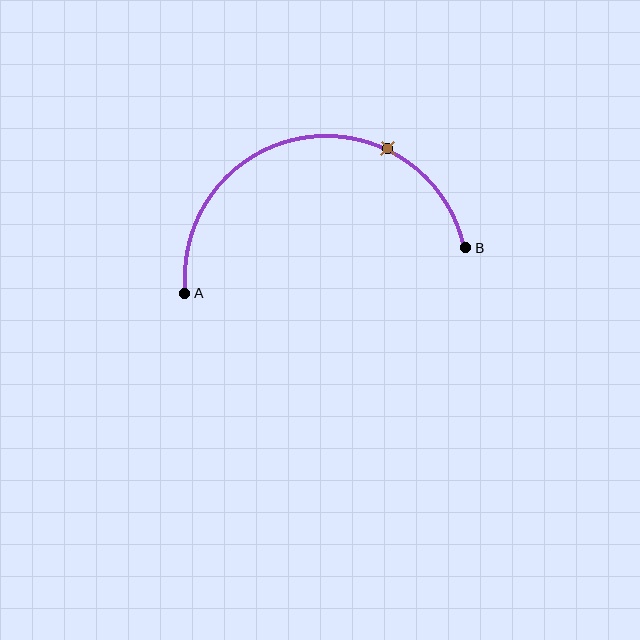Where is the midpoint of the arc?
The arc midpoint is the point on the curve farthest from the straight line joining A and B. It sits above that line.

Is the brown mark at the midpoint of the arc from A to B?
No. The brown mark lies on the arc but is closer to endpoint B. The arc midpoint would be at the point on the curve equidistant along the arc from both A and B.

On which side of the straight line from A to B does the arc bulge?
The arc bulges above the straight line connecting A and B.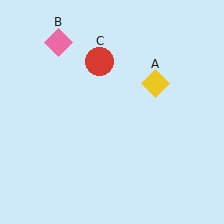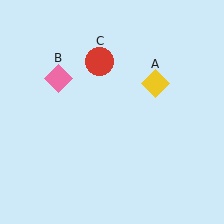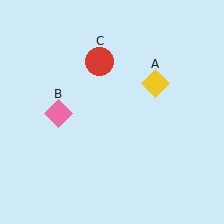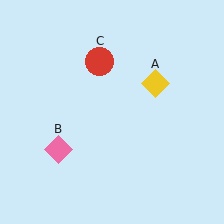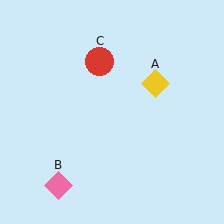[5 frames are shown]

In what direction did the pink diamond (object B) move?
The pink diamond (object B) moved down.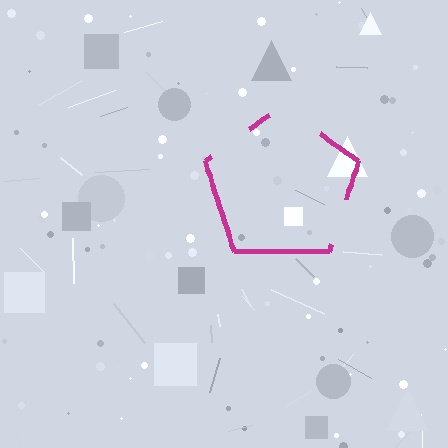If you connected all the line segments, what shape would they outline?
They would outline a pentagon.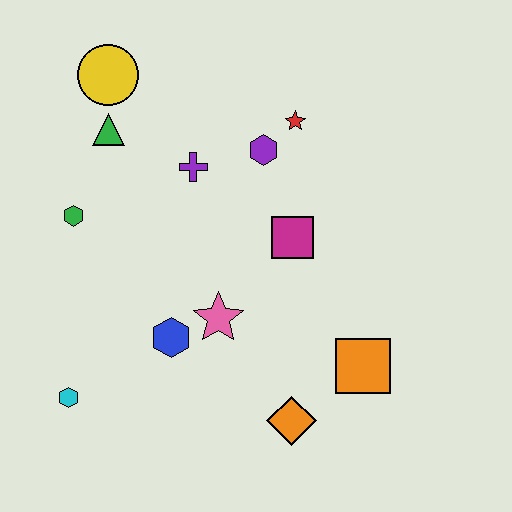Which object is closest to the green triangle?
The yellow circle is closest to the green triangle.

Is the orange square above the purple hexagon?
No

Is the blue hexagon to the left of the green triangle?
No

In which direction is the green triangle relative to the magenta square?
The green triangle is to the left of the magenta square.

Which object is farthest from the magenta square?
The cyan hexagon is farthest from the magenta square.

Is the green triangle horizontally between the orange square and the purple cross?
No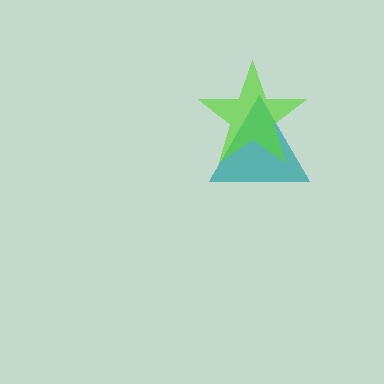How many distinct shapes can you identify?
There are 2 distinct shapes: a teal triangle, a lime star.